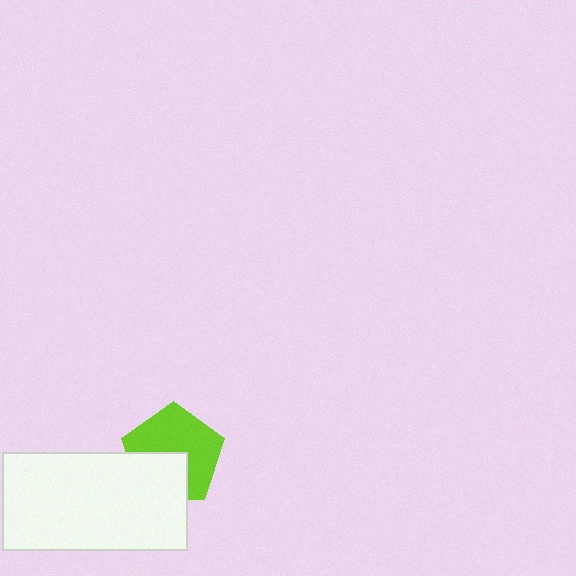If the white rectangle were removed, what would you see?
You would see the complete lime pentagon.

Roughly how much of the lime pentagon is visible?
About half of it is visible (roughly 63%).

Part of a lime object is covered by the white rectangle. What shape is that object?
It is a pentagon.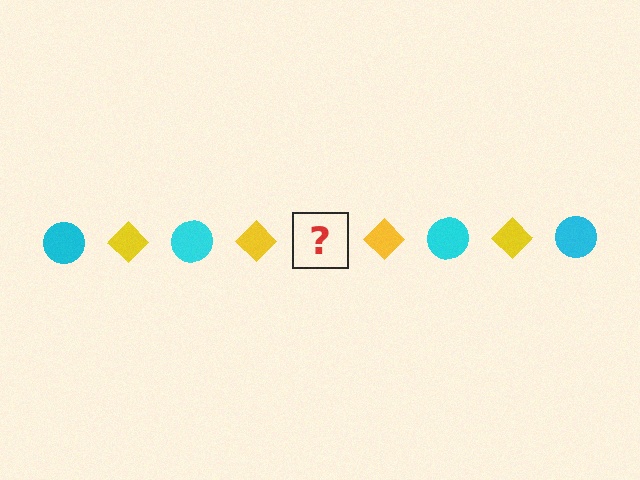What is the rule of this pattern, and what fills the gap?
The rule is that the pattern alternates between cyan circle and yellow diamond. The gap should be filled with a cyan circle.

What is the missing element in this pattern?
The missing element is a cyan circle.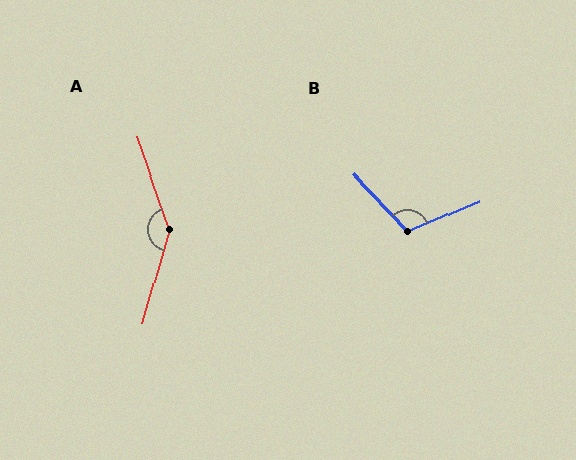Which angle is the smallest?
B, at approximately 110 degrees.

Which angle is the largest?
A, at approximately 145 degrees.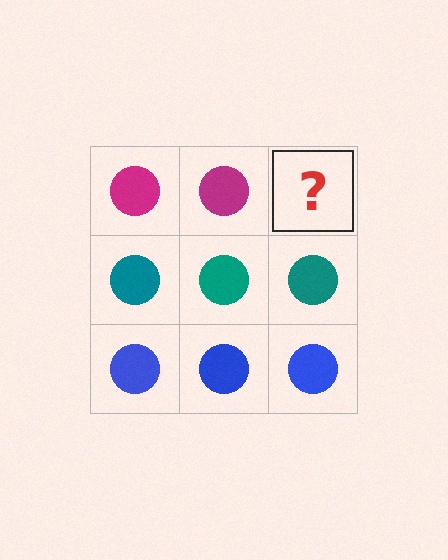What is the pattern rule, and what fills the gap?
The rule is that each row has a consistent color. The gap should be filled with a magenta circle.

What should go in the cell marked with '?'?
The missing cell should contain a magenta circle.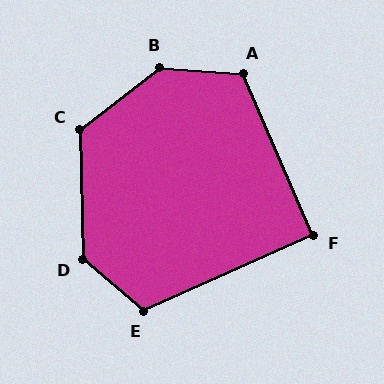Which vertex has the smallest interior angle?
F, at approximately 91 degrees.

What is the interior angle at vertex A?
Approximately 118 degrees (obtuse).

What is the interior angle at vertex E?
Approximately 116 degrees (obtuse).